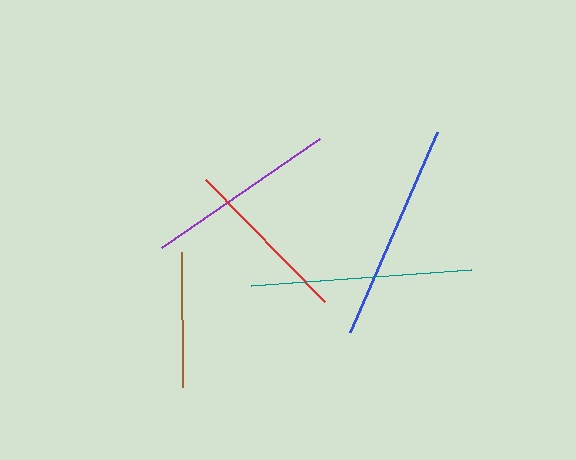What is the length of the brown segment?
The brown segment is approximately 134 pixels long.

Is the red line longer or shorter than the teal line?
The teal line is longer than the red line.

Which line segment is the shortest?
The brown line is the shortest at approximately 134 pixels.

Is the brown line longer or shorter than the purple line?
The purple line is longer than the brown line.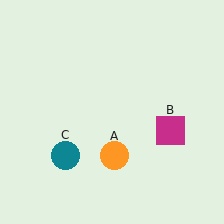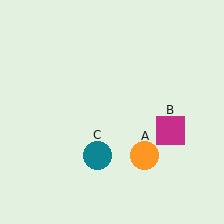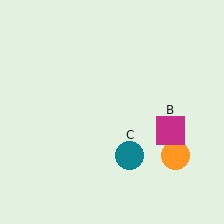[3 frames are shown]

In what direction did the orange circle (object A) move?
The orange circle (object A) moved right.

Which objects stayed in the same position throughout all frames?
Magenta square (object B) remained stationary.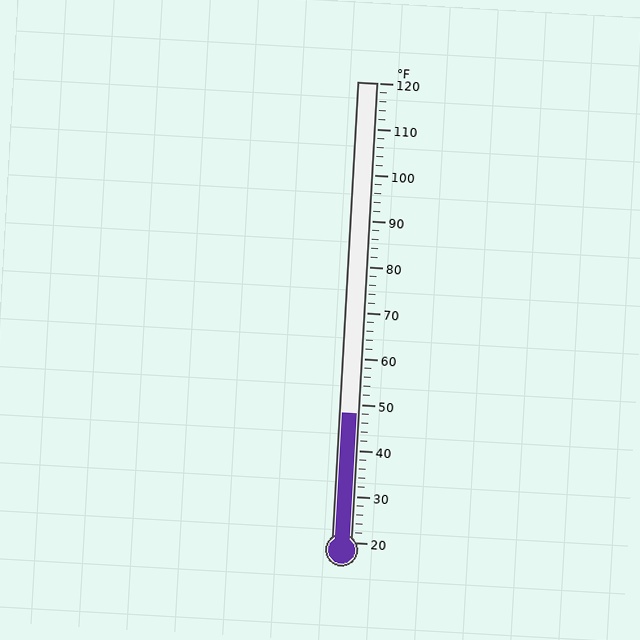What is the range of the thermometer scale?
The thermometer scale ranges from 20°F to 120°F.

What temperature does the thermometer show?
The thermometer shows approximately 48°F.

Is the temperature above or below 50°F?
The temperature is below 50°F.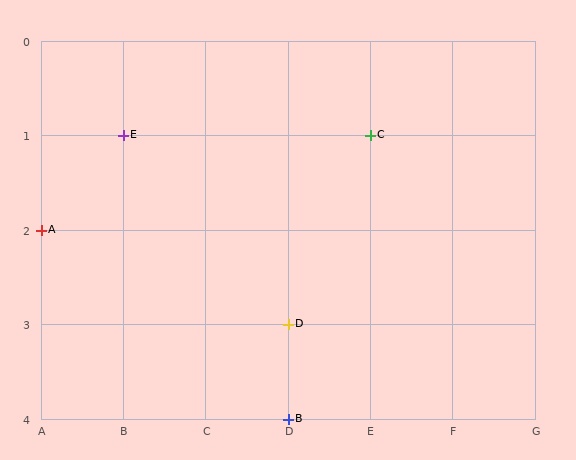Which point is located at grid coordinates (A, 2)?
Point A is at (A, 2).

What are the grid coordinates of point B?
Point B is at grid coordinates (D, 4).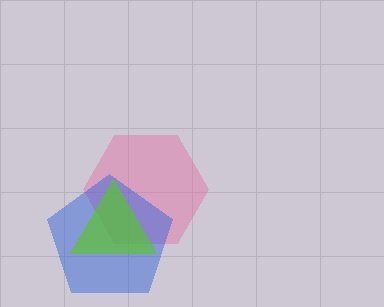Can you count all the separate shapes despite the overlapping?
Yes, there are 3 separate shapes.